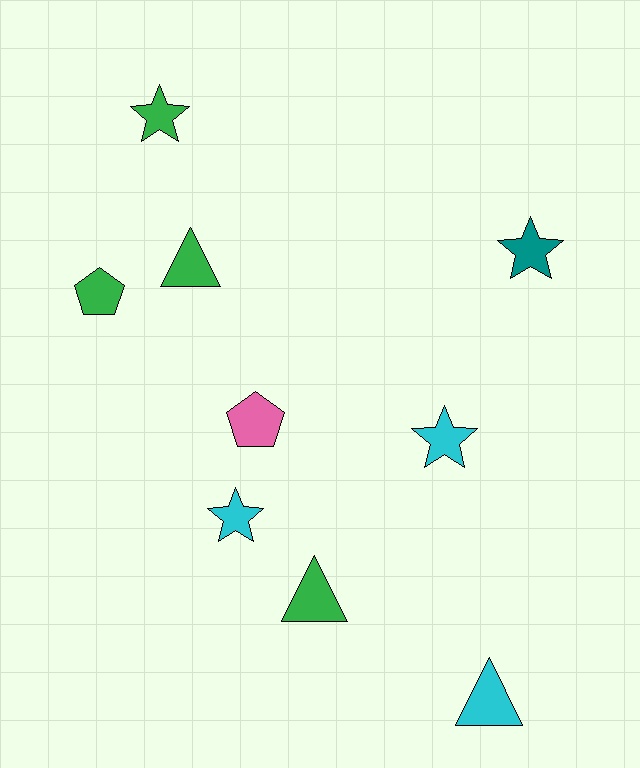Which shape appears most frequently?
Star, with 4 objects.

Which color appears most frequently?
Green, with 4 objects.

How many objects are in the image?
There are 9 objects.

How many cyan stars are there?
There are 2 cyan stars.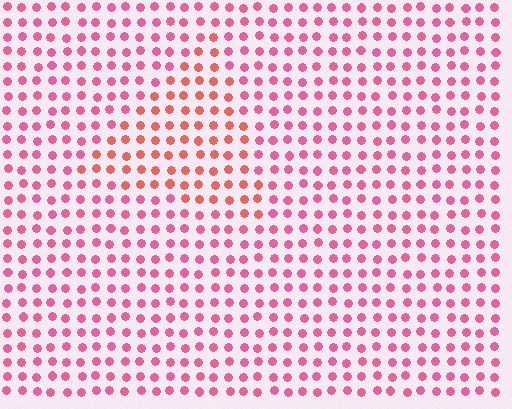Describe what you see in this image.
The image is filled with small pink elements in a uniform arrangement. A triangle-shaped region is visible where the elements are tinted to a slightly different hue, forming a subtle color boundary.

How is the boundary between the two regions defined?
The boundary is defined purely by a slight shift in hue (about 31 degrees). Spacing, size, and orientation are identical on both sides.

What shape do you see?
I see a triangle.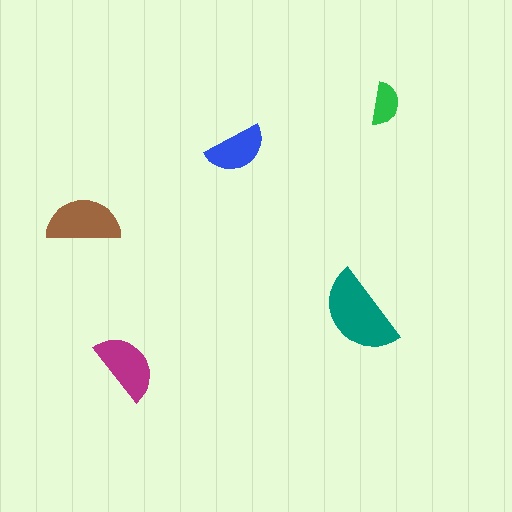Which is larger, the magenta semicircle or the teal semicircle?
The teal one.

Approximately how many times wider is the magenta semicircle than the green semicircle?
About 1.5 times wider.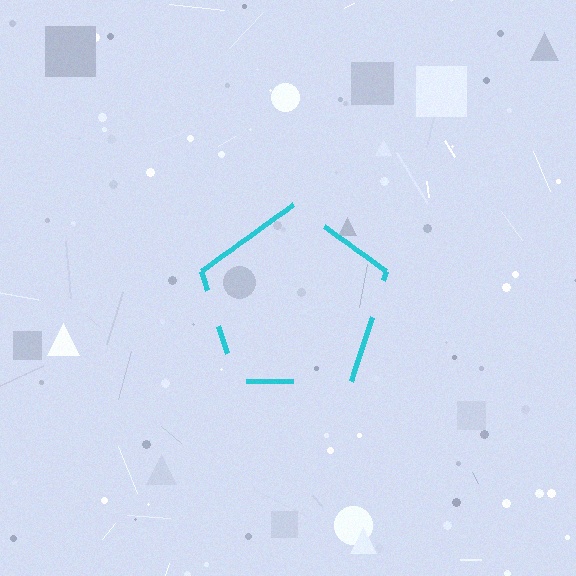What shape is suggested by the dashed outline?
The dashed outline suggests a pentagon.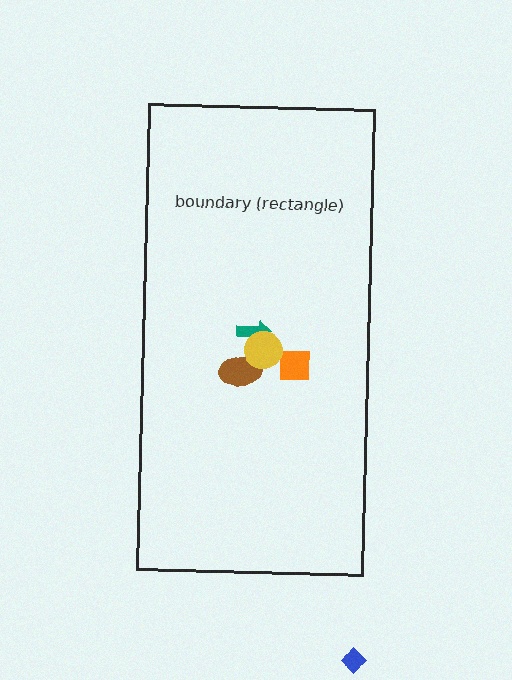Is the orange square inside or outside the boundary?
Inside.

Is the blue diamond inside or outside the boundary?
Outside.